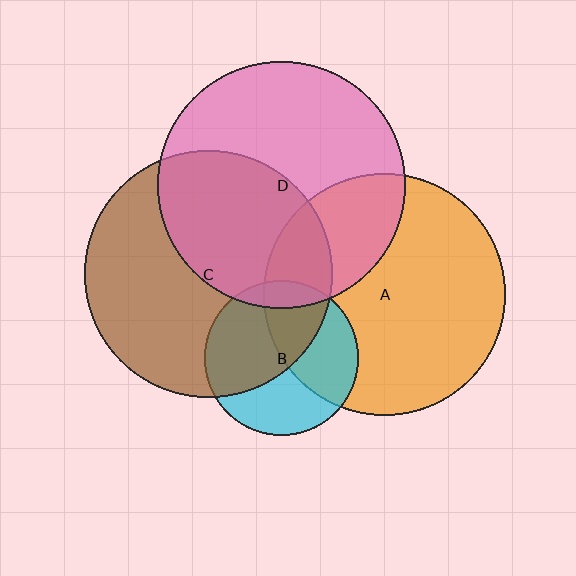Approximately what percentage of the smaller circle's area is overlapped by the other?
Approximately 45%.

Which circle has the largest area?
Circle C (brown).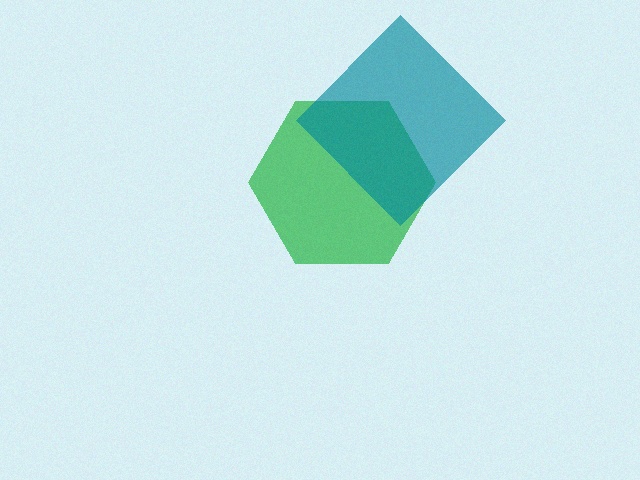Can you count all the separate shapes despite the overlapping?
Yes, there are 2 separate shapes.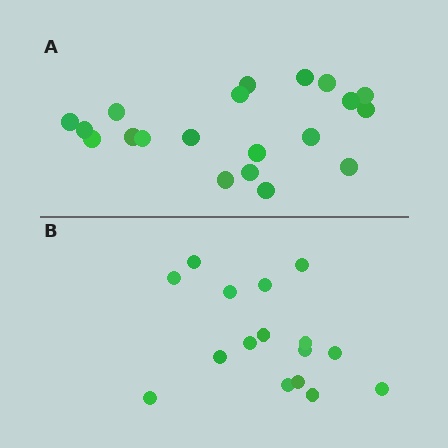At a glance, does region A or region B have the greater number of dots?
Region A (the top region) has more dots.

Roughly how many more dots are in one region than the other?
Region A has about 4 more dots than region B.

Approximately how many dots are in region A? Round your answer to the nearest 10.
About 20 dots.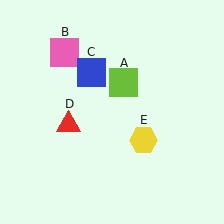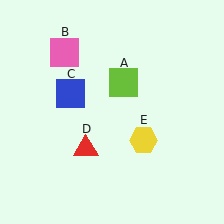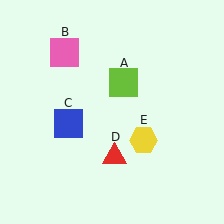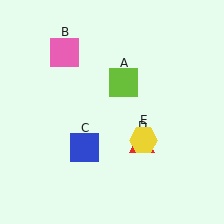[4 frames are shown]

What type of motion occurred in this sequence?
The blue square (object C), red triangle (object D) rotated counterclockwise around the center of the scene.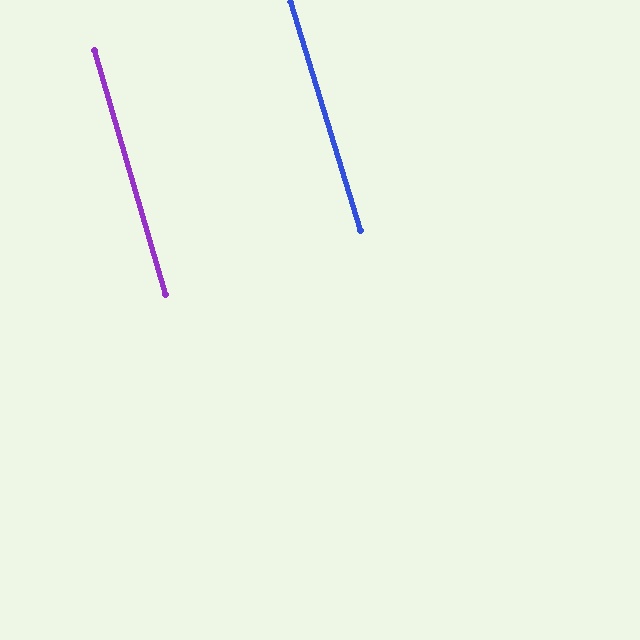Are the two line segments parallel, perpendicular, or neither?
Parallel — their directions differ by only 0.8°.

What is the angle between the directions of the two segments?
Approximately 1 degree.